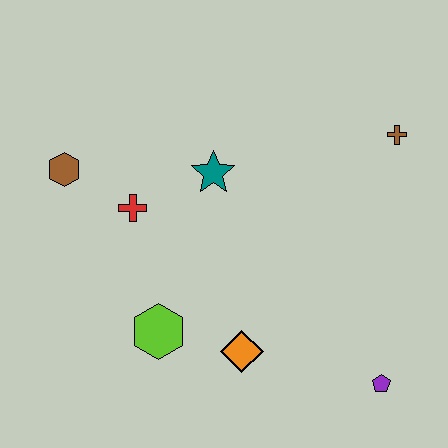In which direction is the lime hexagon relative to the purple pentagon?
The lime hexagon is to the left of the purple pentagon.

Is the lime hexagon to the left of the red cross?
No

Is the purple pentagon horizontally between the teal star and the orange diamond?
No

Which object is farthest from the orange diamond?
The brown cross is farthest from the orange diamond.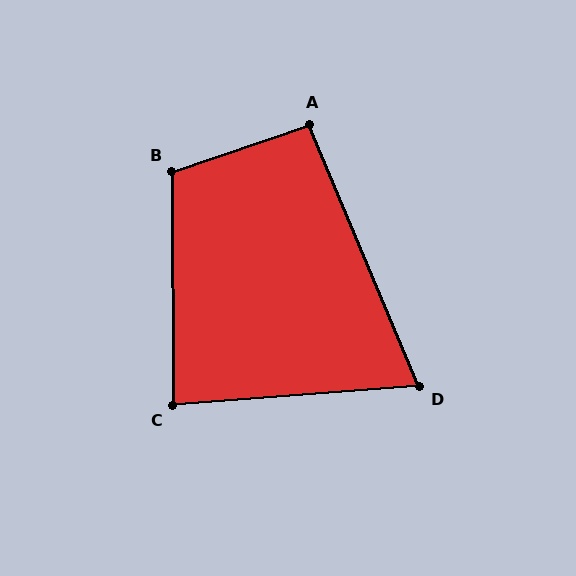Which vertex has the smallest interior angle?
D, at approximately 71 degrees.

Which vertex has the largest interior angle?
B, at approximately 109 degrees.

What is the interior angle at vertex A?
Approximately 94 degrees (approximately right).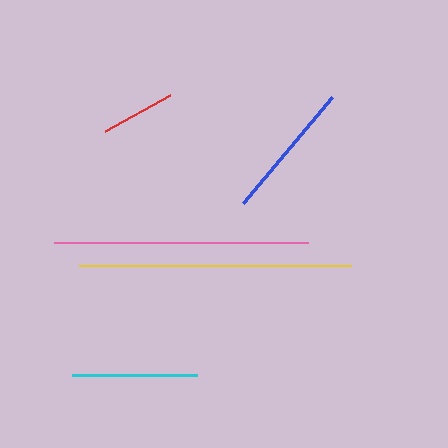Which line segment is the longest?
The yellow line is the longest at approximately 272 pixels.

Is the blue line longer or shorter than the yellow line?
The yellow line is longer than the blue line.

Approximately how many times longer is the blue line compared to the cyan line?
The blue line is approximately 1.1 times the length of the cyan line.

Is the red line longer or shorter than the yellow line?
The yellow line is longer than the red line.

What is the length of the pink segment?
The pink segment is approximately 255 pixels long.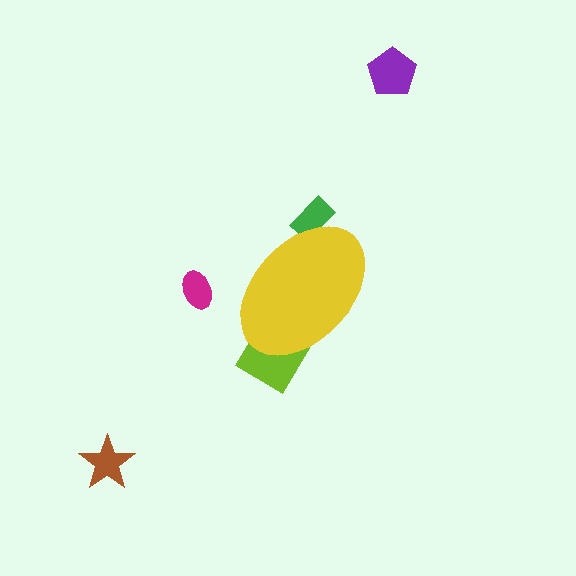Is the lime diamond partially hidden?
Yes, the lime diamond is partially hidden behind the yellow ellipse.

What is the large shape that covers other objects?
A yellow ellipse.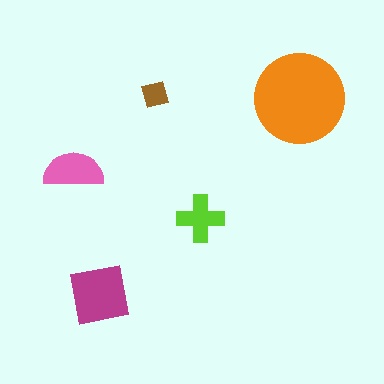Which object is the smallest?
The brown square.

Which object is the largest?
The orange circle.